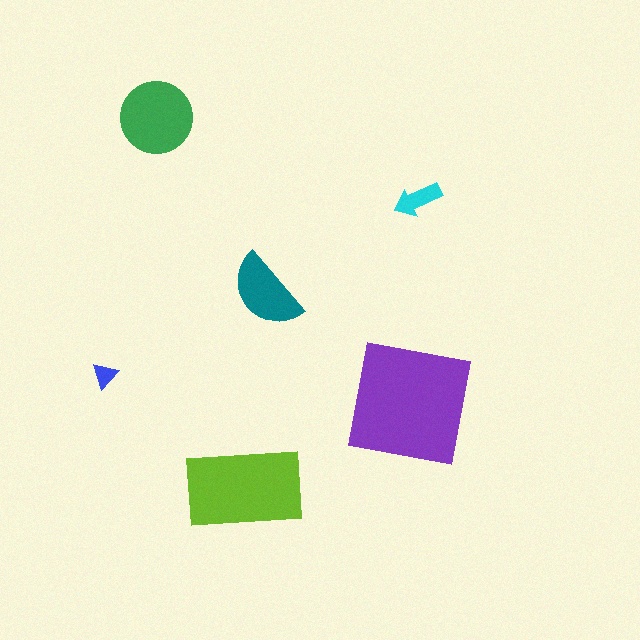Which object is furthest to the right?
The cyan arrow is rightmost.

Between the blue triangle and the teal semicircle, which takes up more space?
The teal semicircle.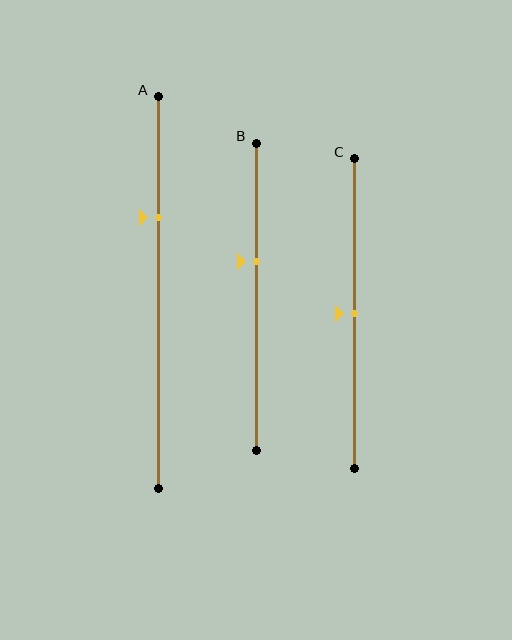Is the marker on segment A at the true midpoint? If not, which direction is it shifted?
No, the marker on segment A is shifted upward by about 19% of the segment length.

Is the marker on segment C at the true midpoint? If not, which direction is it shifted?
Yes, the marker on segment C is at the true midpoint.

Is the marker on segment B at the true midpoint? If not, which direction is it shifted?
No, the marker on segment B is shifted upward by about 12% of the segment length.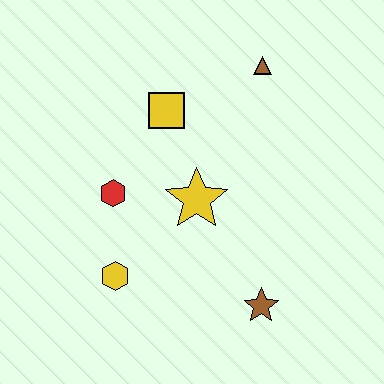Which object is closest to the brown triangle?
The yellow square is closest to the brown triangle.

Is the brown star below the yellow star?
Yes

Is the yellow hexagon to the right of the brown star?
No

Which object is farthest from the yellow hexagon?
The brown triangle is farthest from the yellow hexagon.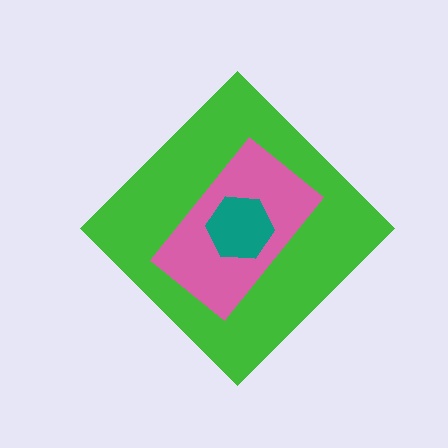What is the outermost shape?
The green diamond.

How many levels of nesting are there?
3.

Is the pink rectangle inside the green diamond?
Yes.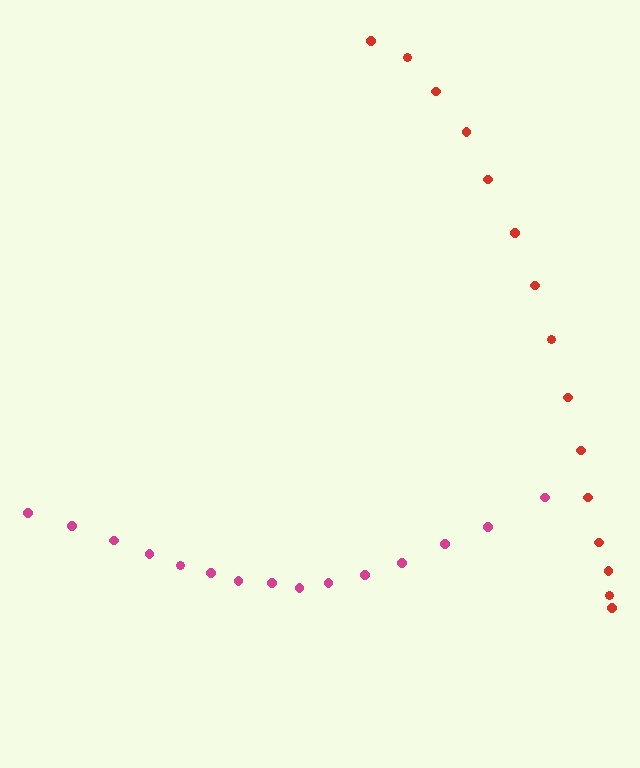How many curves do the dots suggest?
There are 2 distinct paths.